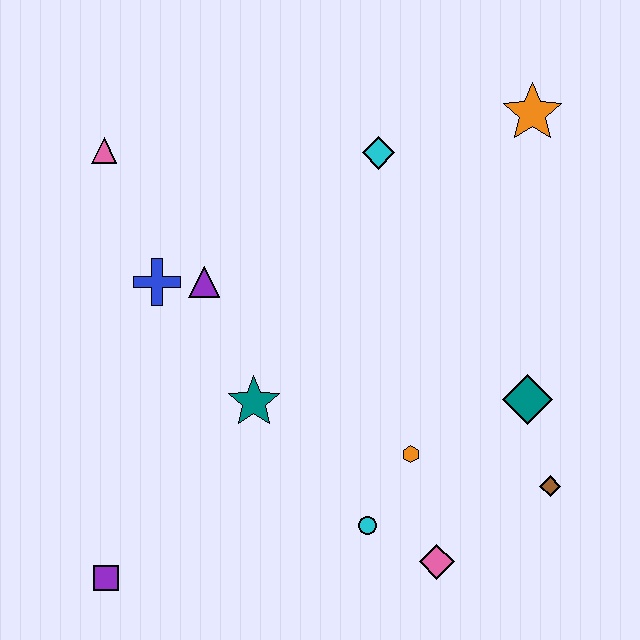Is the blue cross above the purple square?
Yes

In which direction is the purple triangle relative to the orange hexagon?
The purple triangle is to the left of the orange hexagon.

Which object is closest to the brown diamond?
The teal diamond is closest to the brown diamond.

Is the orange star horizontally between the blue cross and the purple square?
No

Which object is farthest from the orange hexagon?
The pink triangle is farthest from the orange hexagon.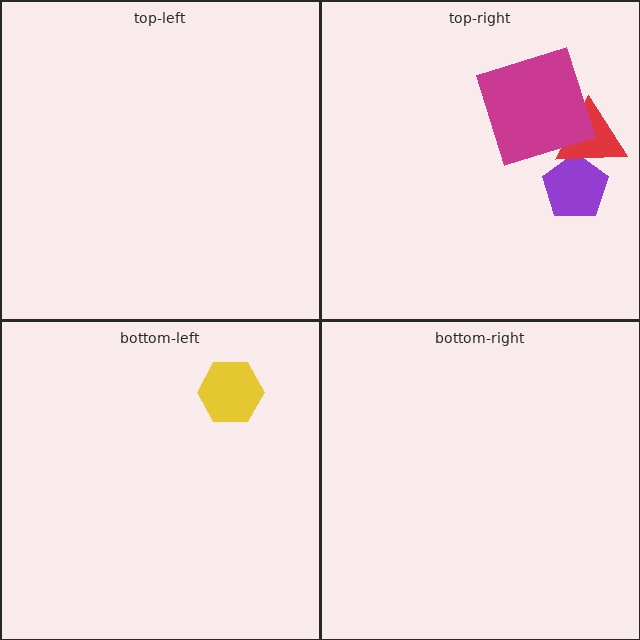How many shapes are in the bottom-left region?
1.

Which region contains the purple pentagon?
The top-right region.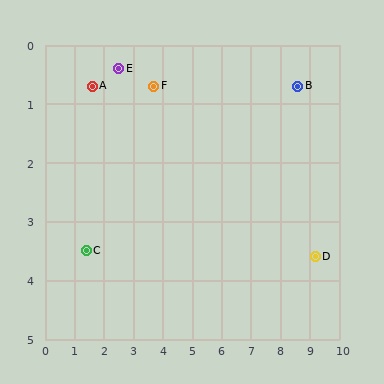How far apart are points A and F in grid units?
Points A and F are about 2.1 grid units apart.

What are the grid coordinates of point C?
Point C is at approximately (1.4, 3.5).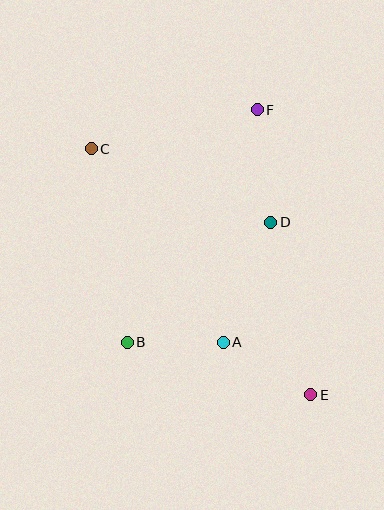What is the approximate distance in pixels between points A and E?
The distance between A and E is approximately 102 pixels.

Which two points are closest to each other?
Points A and B are closest to each other.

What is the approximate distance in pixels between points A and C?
The distance between A and C is approximately 234 pixels.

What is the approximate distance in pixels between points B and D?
The distance between B and D is approximately 187 pixels.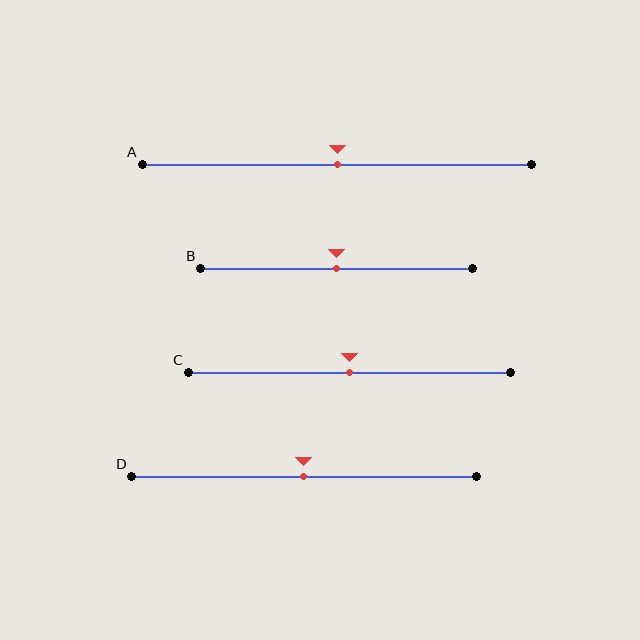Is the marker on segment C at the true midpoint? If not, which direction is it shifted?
Yes, the marker on segment C is at the true midpoint.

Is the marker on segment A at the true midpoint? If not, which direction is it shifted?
Yes, the marker on segment A is at the true midpoint.